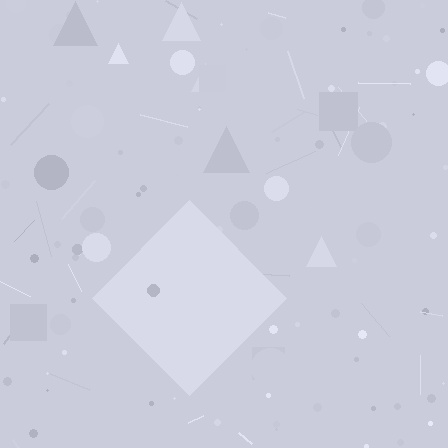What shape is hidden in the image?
A diamond is hidden in the image.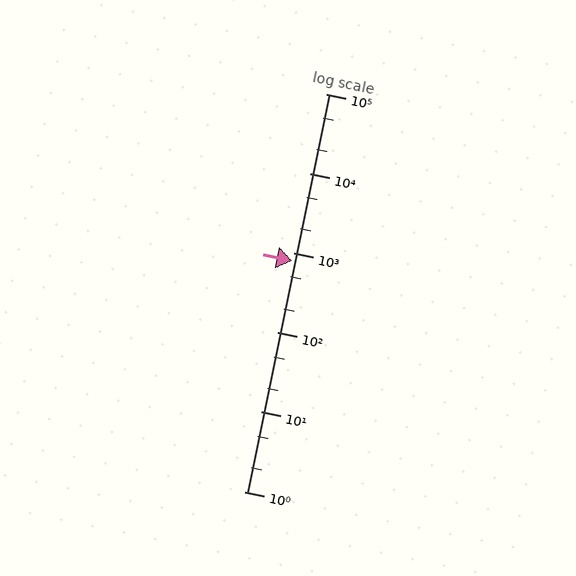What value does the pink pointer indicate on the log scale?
The pointer indicates approximately 800.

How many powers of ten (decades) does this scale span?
The scale spans 5 decades, from 1 to 100000.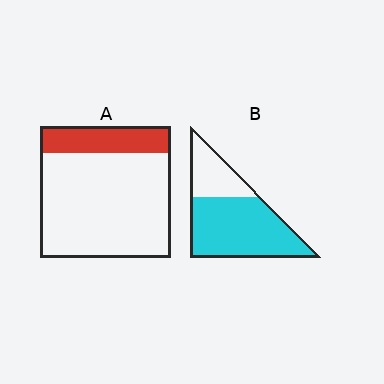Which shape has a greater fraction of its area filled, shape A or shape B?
Shape B.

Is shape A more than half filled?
No.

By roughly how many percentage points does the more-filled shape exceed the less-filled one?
By roughly 50 percentage points (B over A).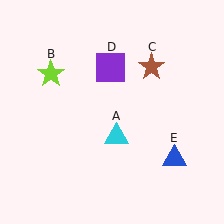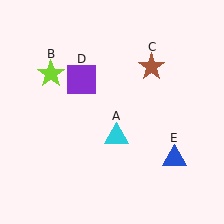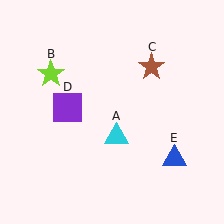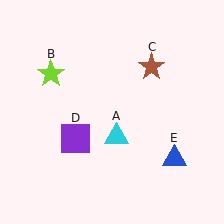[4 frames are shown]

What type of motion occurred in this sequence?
The purple square (object D) rotated counterclockwise around the center of the scene.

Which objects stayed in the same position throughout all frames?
Cyan triangle (object A) and lime star (object B) and brown star (object C) and blue triangle (object E) remained stationary.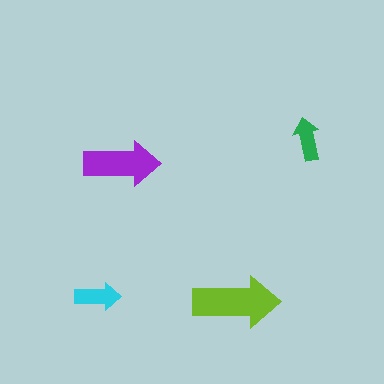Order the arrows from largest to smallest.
the lime one, the purple one, the cyan one, the green one.